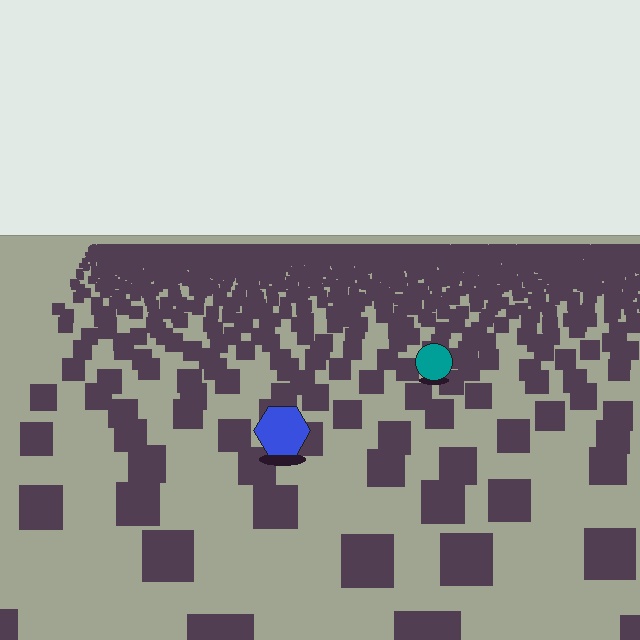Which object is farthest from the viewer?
The teal circle is farthest from the viewer. It appears smaller and the ground texture around it is denser.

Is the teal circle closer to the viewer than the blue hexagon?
No. The blue hexagon is closer — you can tell from the texture gradient: the ground texture is coarser near it.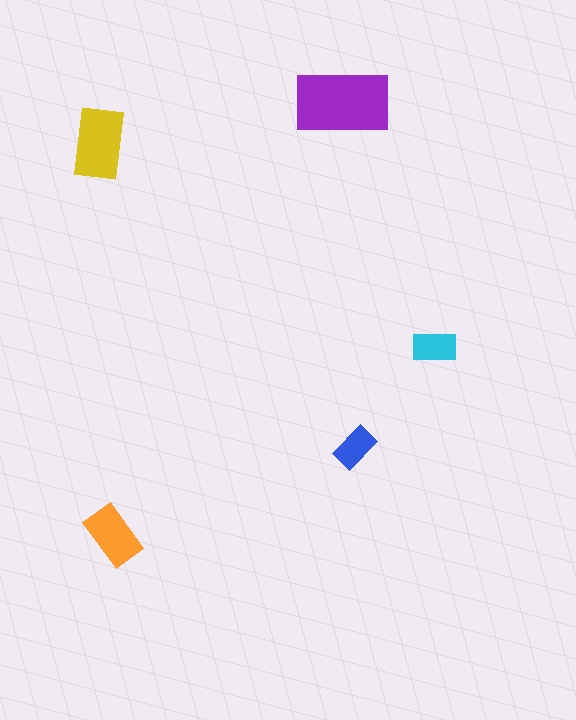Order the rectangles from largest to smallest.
the purple one, the yellow one, the orange one, the cyan one, the blue one.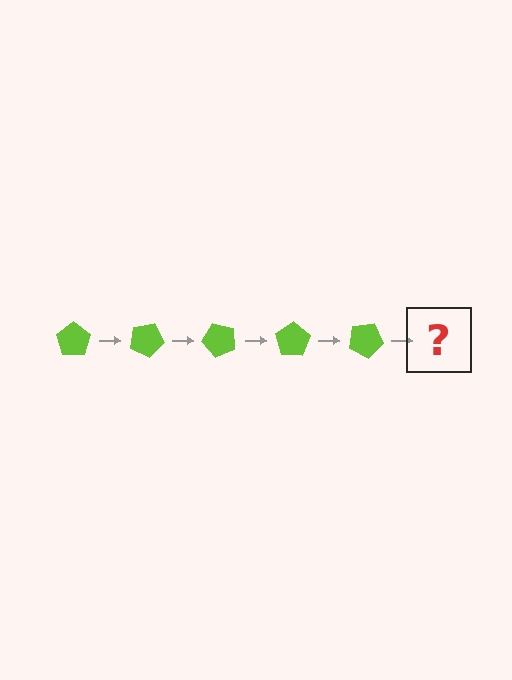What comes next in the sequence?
The next element should be a lime pentagon rotated 125 degrees.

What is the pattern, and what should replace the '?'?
The pattern is that the pentagon rotates 25 degrees each step. The '?' should be a lime pentagon rotated 125 degrees.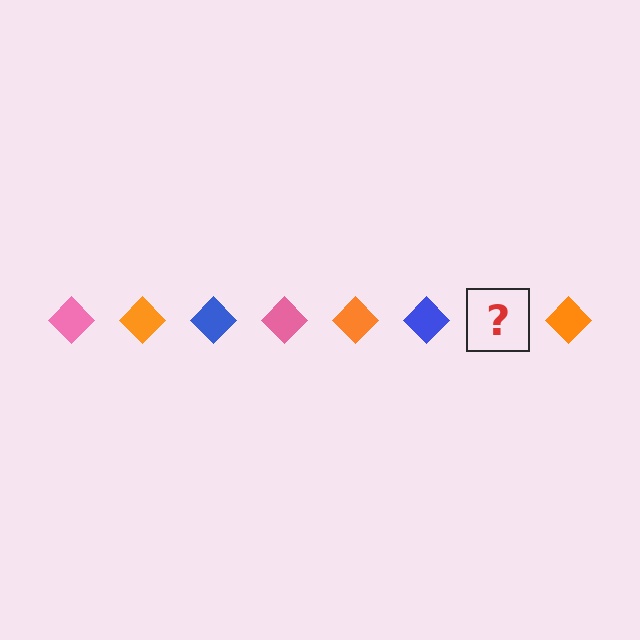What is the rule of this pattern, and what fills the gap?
The rule is that the pattern cycles through pink, orange, blue diamonds. The gap should be filled with a pink diamond.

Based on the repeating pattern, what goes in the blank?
The blank should be a pink diamond.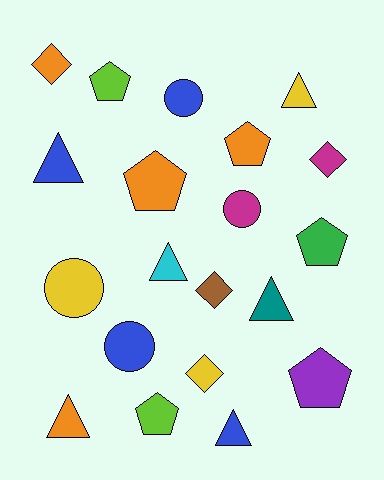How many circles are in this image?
There are 4 circles.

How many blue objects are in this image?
There are 4 blue objects.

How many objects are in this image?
There are 20 objects.